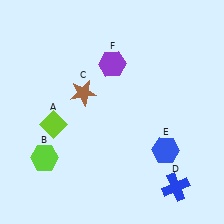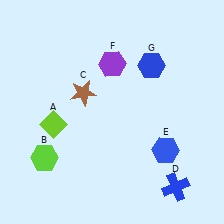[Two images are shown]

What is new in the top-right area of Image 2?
A blue hexagon (G) was added in the top-right area of Image 2.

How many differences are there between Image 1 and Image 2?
There is 1 difference between the two images.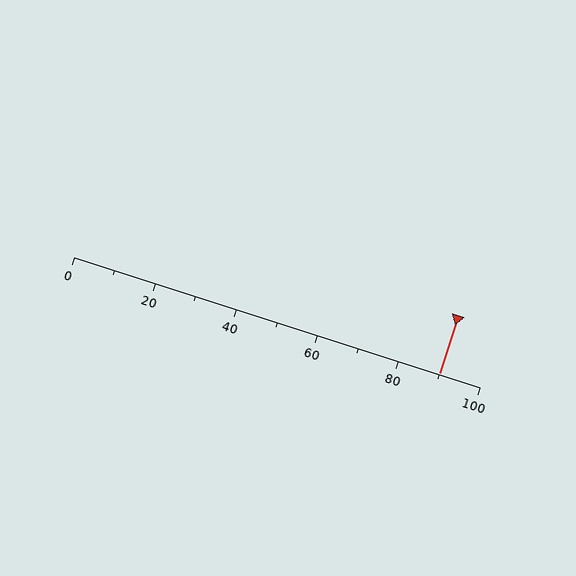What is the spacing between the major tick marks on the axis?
The major ticks are spaced 20 apart.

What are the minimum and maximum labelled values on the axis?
The axis runs from 0 to 100.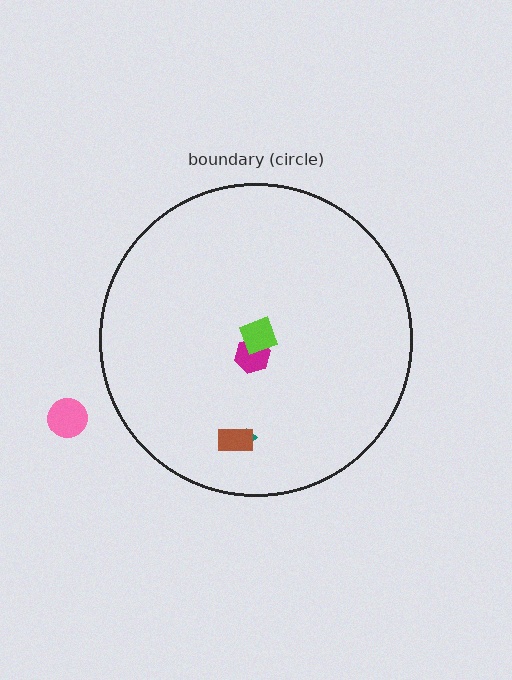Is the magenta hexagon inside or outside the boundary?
Inside.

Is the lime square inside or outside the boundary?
Inside.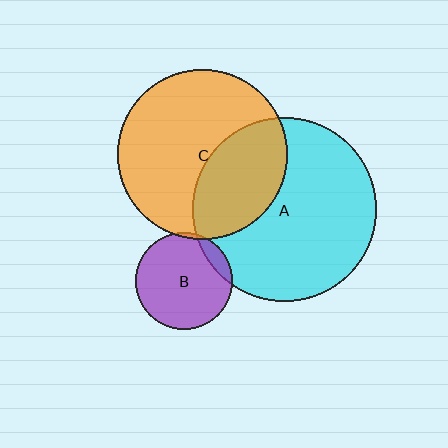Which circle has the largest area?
Circle A (cyan).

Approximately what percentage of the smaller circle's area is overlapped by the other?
Approximately 5%.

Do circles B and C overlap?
Yes.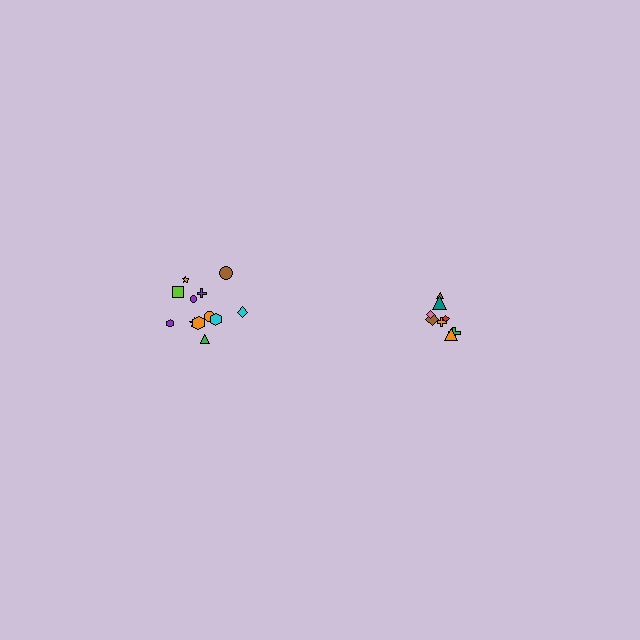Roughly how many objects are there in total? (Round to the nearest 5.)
Roughly 20 objects in total.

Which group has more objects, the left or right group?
The left group.